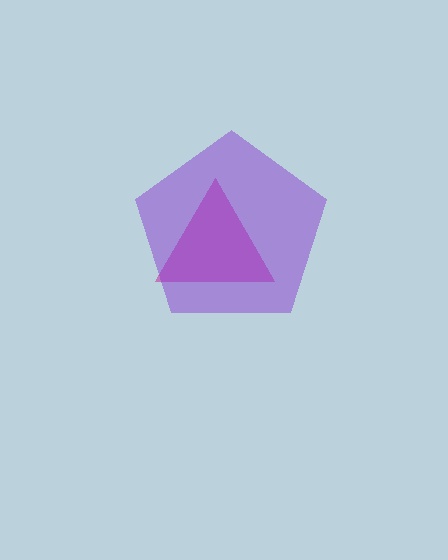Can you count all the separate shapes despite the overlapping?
Yes, there are 2 separate shapes.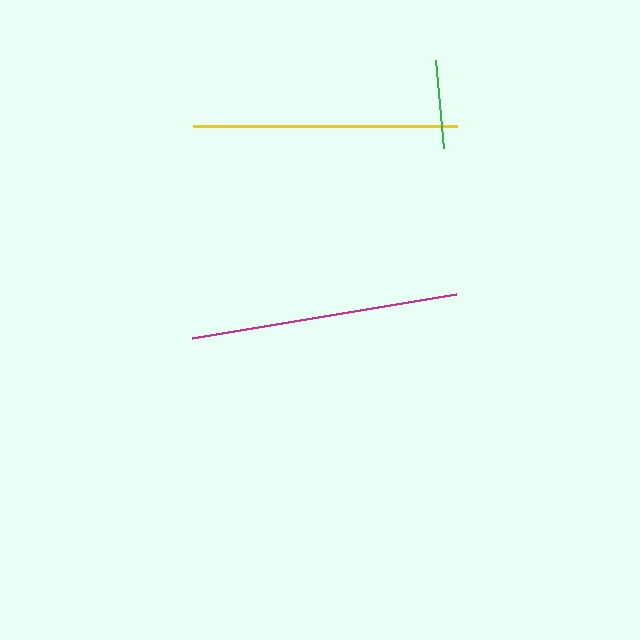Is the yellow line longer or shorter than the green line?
The yellow line is longer than the green line.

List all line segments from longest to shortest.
From longest to shortest: magenta, yellow, green.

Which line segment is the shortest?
The green line is the shortest at approximately 89 pixels.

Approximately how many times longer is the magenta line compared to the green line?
The magenta line is approximately 3.0 times the length of the green line.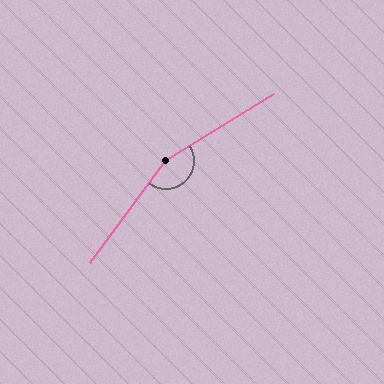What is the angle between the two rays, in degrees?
Approximately 158 degrees.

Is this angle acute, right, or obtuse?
It is obtuse.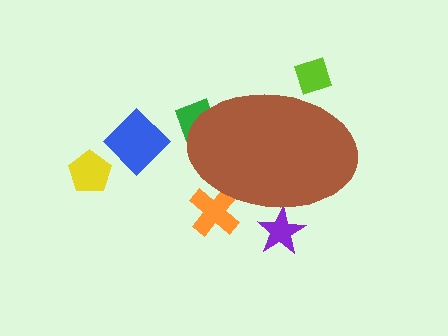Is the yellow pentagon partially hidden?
No, the yellow pentagon is fully visible.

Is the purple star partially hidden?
Yes, the purple star is partially hidden behind the brown ellipse.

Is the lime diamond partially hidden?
Yes, the lime diamond is partially hidden behind the brown ellipse.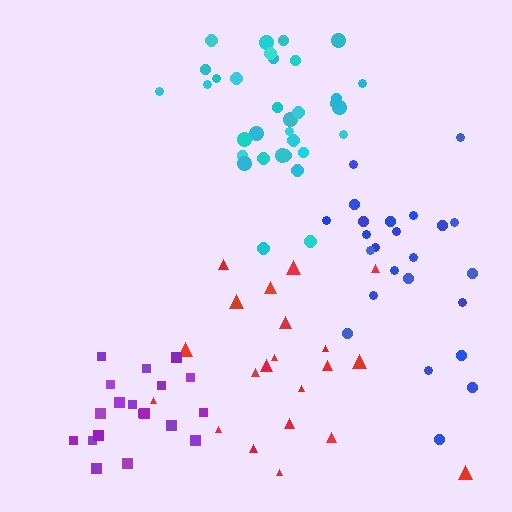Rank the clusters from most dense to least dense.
purple, cyan, blue, red.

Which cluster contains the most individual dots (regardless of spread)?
Cyan (33).